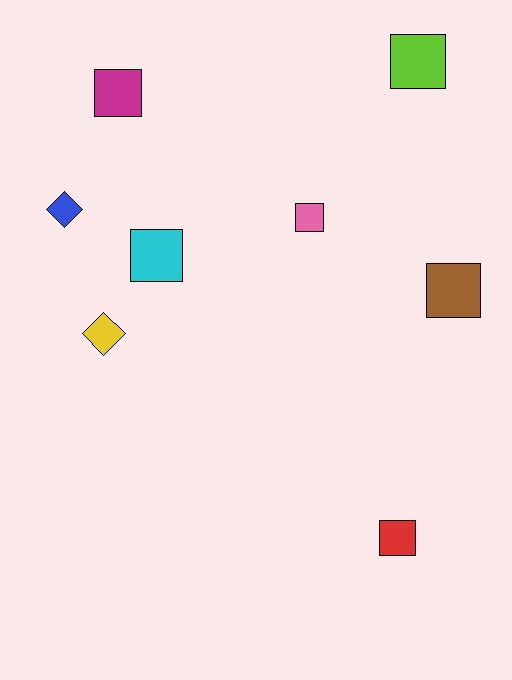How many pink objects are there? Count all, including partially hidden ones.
There is 1 pink object.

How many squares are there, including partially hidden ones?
There are 6 squares.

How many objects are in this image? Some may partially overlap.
There are 8 objects.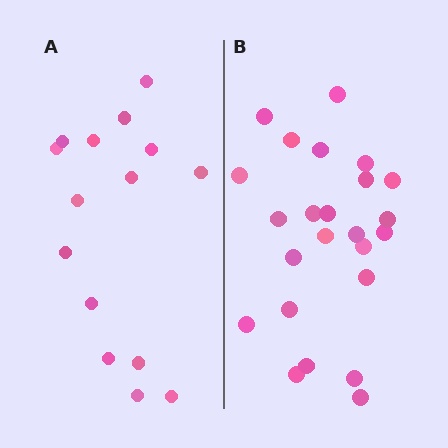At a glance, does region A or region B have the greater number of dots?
Region B (the right region) has more dots.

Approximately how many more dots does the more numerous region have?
Region B has roughly 8 or so more dots than region A.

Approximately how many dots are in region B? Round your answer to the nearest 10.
About 20 dots. (The exact count is 24, which rounds to 20.)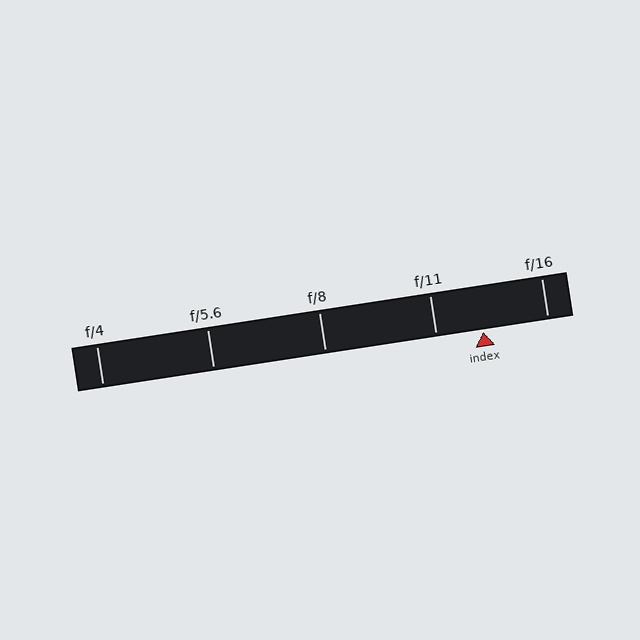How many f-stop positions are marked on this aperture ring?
There are 5 f-stop positions marked.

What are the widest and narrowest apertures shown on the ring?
The widest aperture shown is f/4 and the narrowest is f/16.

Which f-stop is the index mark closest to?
The index mark is closest to f/11.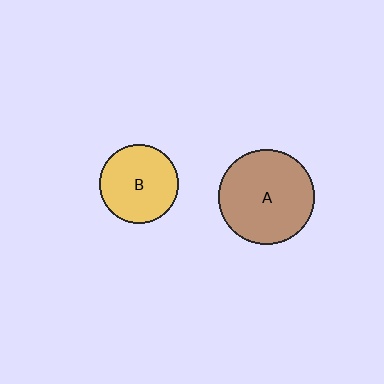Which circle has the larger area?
Circle A (brown).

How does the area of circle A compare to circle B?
Approximately 1.4 times.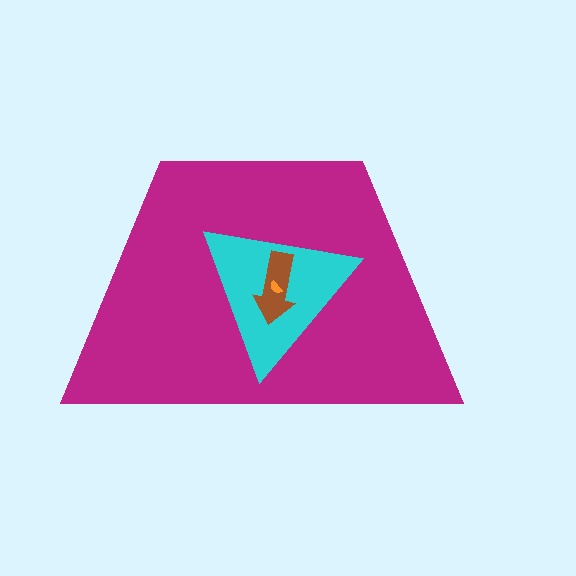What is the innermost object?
The orange semicircle.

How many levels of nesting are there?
4.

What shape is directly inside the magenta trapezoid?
The cyan triangle.